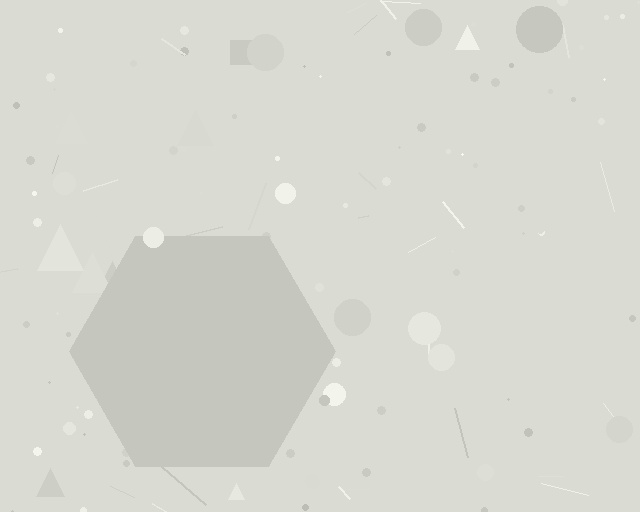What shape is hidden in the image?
A hexagon is hidden in the image.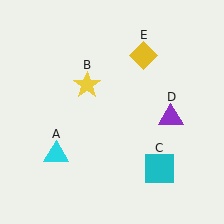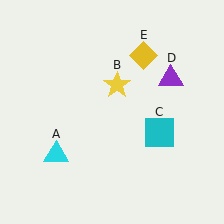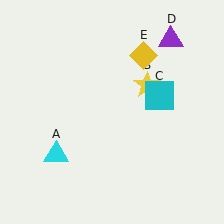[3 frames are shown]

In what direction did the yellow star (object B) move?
The yellow star (object B) moved right.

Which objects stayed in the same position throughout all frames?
Cyan triangle (object A) and yellow diamond (object E) remained stationary.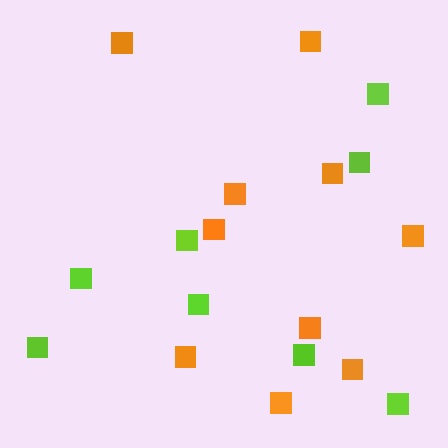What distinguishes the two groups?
There are 2 groups: one group of orange squares (10) and one group of lime squares (8).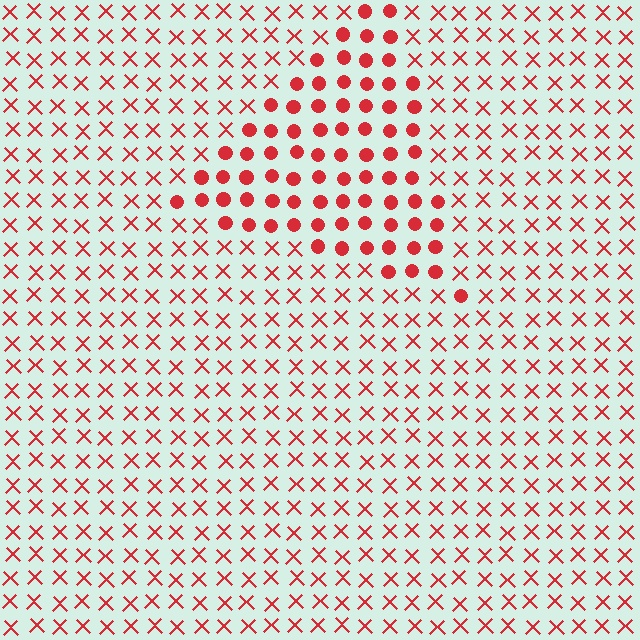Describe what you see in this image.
The image is filled with small red elements arranged in a uniform grid. A triangle-shaped region contains circles, while the surrounding area contains X marks. The boundary is defined purely by the change in element shape.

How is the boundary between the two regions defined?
The boundary is defined by a change in element shape: circles inside vs. X marks outside. All elements share the same color and spacing.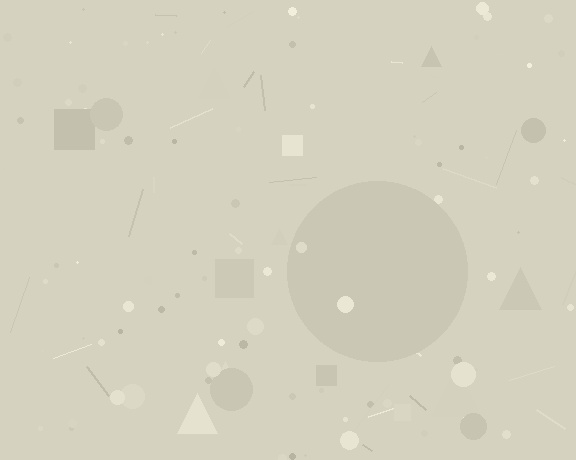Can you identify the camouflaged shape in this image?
The camouflaged shape is a circle.